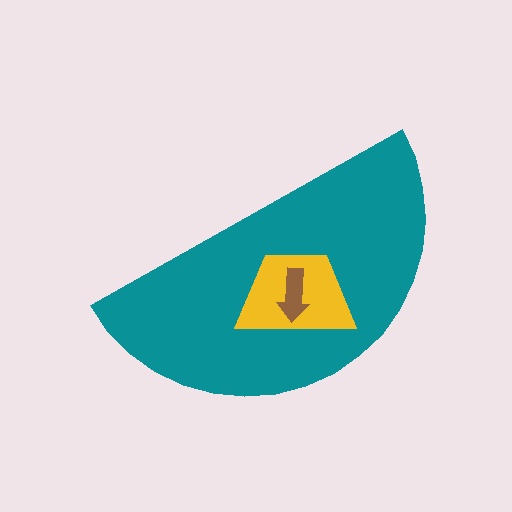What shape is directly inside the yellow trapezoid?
The brown arrow.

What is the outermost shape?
The teal semicircle.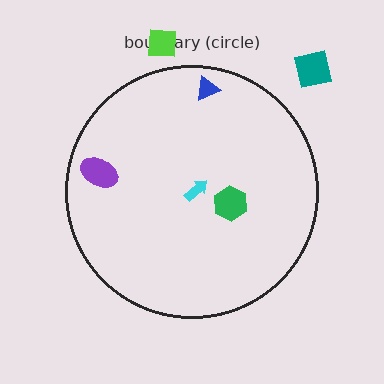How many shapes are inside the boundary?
4 inside, 2 outside.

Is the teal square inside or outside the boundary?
Outside.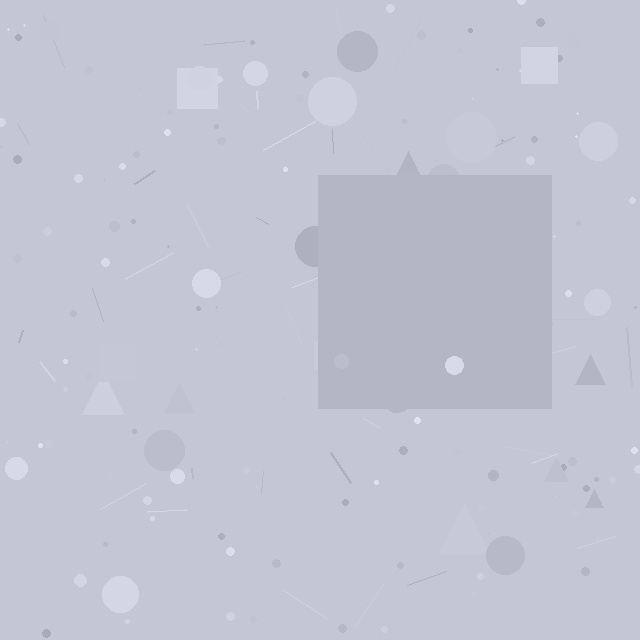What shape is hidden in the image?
A square is hidden in the image.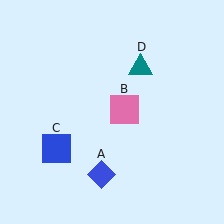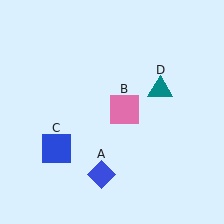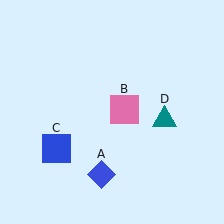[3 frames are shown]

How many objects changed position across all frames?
1 object changed position: teal triangle (object D).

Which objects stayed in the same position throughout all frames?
Blue diamond (object A) and pink square (object B) and blue square (object C) remained stationary.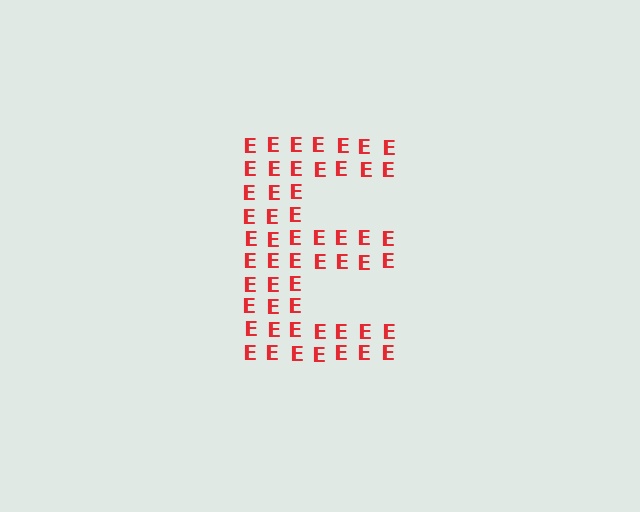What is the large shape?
The large shape is the letter E.